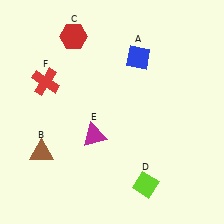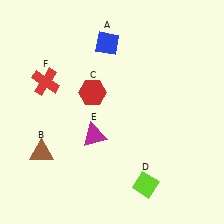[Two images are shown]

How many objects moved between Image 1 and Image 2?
2 objects moved between the two images.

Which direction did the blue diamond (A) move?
The blue diamond (A) moved left.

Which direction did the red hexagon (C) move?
The red hexagon (C) moved down.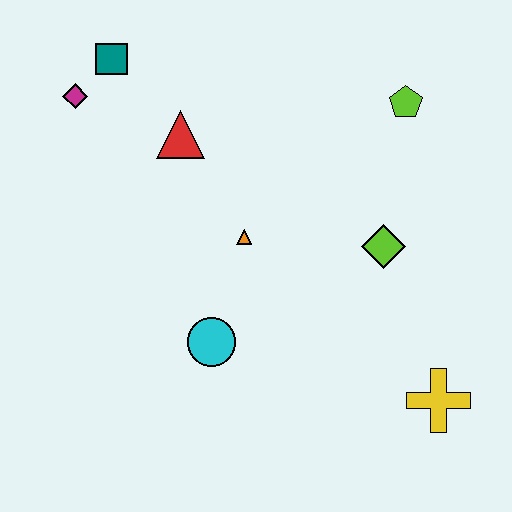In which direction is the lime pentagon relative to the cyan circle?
The lime pentagon is above the cyan circle.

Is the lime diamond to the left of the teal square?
No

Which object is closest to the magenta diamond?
The teal square is closest to the magenta diamond.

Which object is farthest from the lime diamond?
The magenta diamond is farthest from the lime diamond.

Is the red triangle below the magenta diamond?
Yes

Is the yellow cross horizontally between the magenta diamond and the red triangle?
No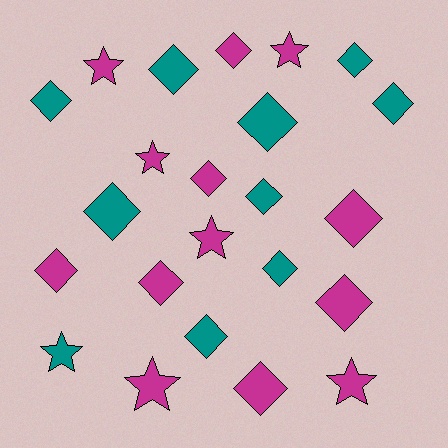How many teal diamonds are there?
There are 9 teal diamonds.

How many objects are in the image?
There are 23 objects.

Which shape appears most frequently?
Diamond, with 16 objects.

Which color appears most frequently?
Magenta, with 13 objects.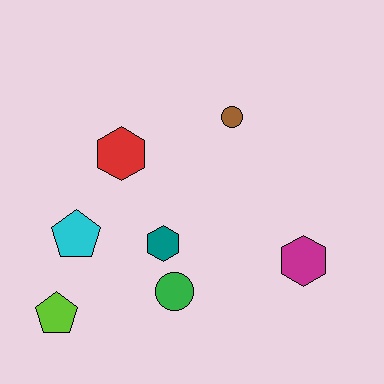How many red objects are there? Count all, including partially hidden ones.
There is 1 red object.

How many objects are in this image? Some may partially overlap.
There are 7 objects.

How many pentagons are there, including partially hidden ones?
There are 2 pentagons.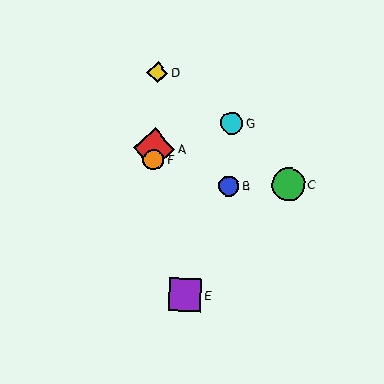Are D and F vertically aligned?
Yes, both are at x≈158.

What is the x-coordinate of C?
Object C is at x≈288.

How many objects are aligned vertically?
3 objects (A, D, F) are aligned vertically.